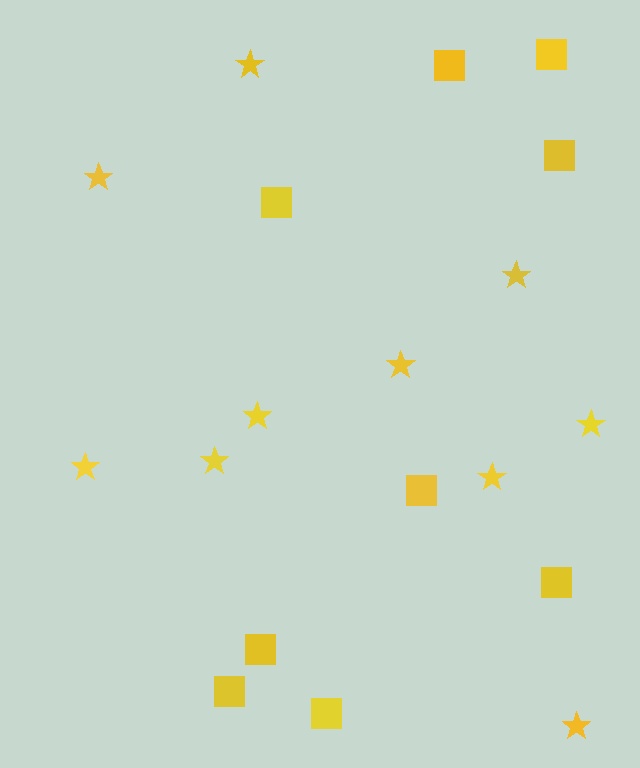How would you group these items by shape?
There are 2 groups: one group of squares (9) and one group of stars (10).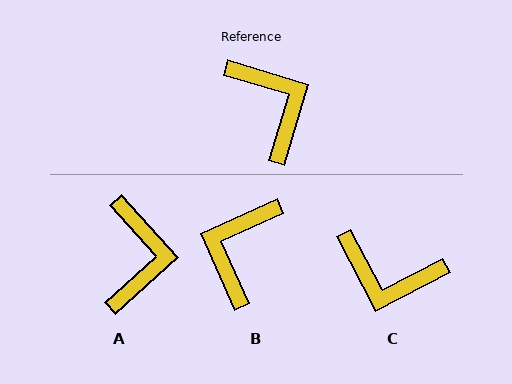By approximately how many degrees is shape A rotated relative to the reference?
Approximately 31 degrees clockwise.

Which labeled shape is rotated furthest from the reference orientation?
C, about 136 degrees away.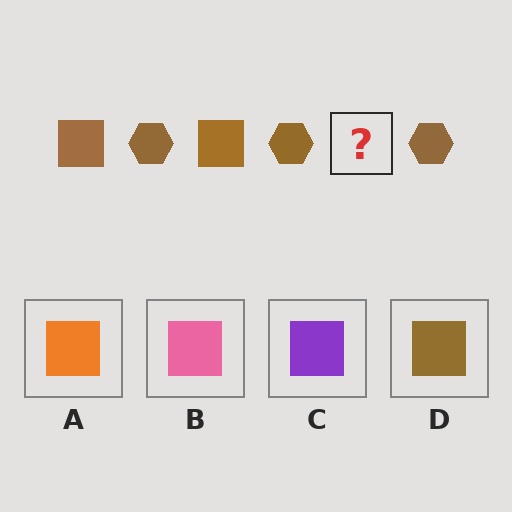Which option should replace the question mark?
Option D.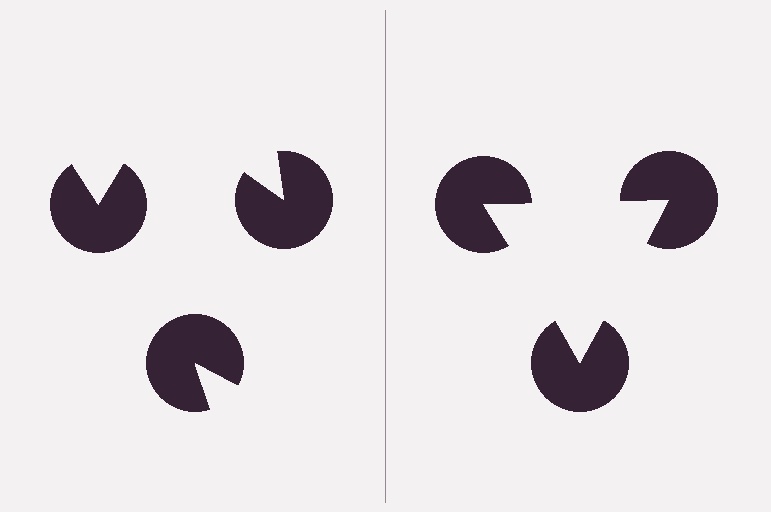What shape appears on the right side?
An illusory triangle.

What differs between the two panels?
The pac-man discs are positioned identically on both sides; only the wedge orientations differ. On the right they align to a triangle; on the left they are misaligned.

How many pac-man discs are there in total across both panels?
6 — 3 on each side.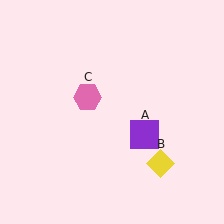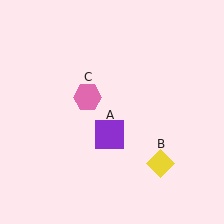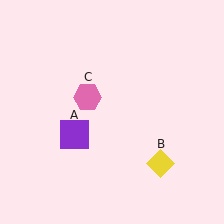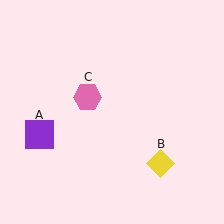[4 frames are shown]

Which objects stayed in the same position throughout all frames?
Yellow diamond (object B) and pink hexagon (object C) remained stationary.